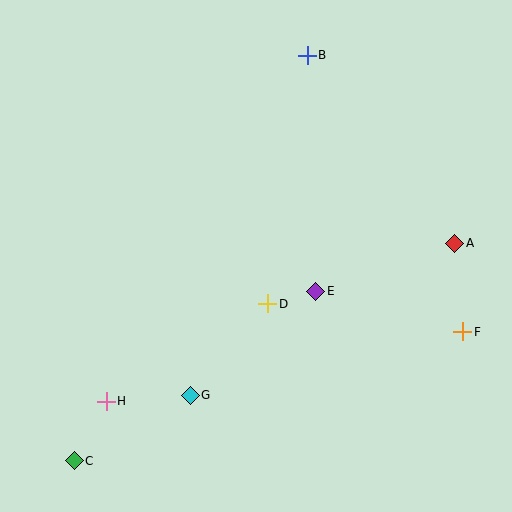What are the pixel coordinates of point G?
Point G is at (190, 395).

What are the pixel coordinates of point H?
Point H is at (106, 401).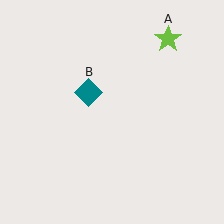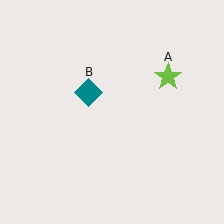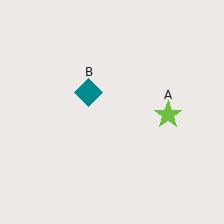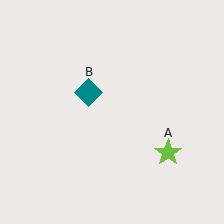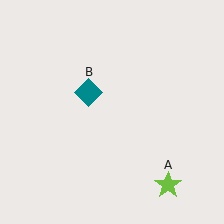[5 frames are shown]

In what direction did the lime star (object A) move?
The lime star (object A) moved down.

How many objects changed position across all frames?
1 object changed position: lime star (object A).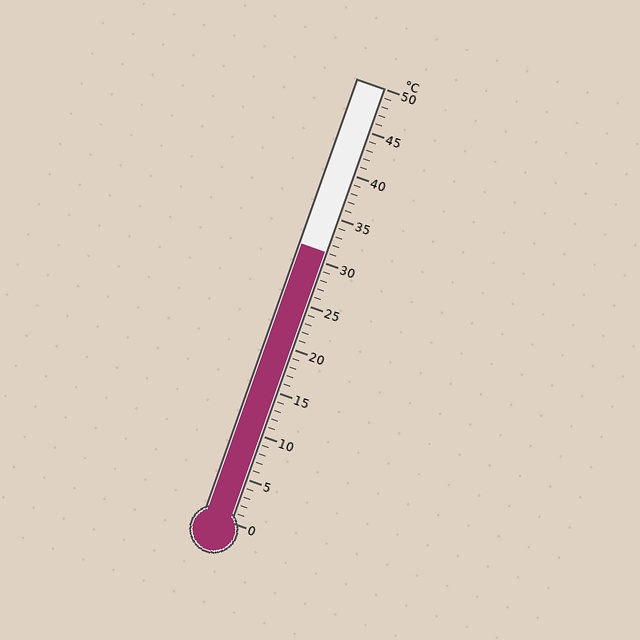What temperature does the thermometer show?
The thermometer shows approximately 31°C.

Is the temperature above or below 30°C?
The temperature is above 30°C.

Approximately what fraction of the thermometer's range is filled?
The thermometer is filled to approximately 60% of its range.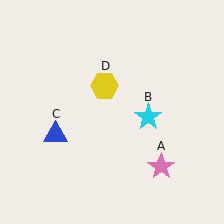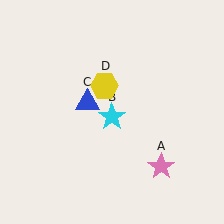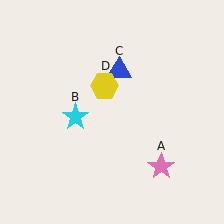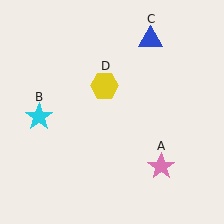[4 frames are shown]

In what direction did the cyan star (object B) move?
The cyan star (object B) moved left.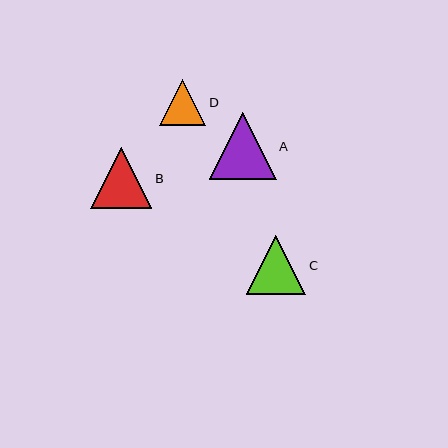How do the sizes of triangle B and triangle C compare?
Triangle B and triangle C are approximately the same size.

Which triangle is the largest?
Triangle A is the largest with a size of approximately 67 pixels.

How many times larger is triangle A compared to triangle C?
Triangle A is approximately 1.1 times the size of triangle C.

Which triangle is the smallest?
Triangle D is the smallest with a size of approximately 46 pixels.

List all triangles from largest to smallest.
From largest to smallest: A, B, C, D.